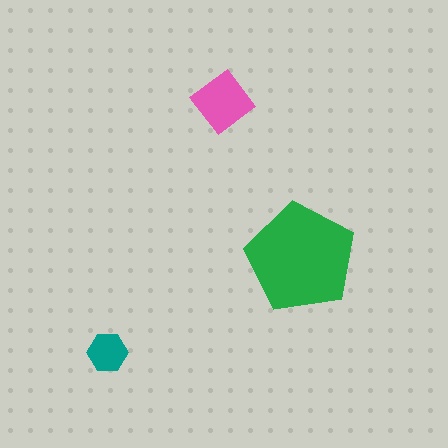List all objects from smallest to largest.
The teal hexagon, the pink diamond, the green pentagon.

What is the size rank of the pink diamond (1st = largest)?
2nd.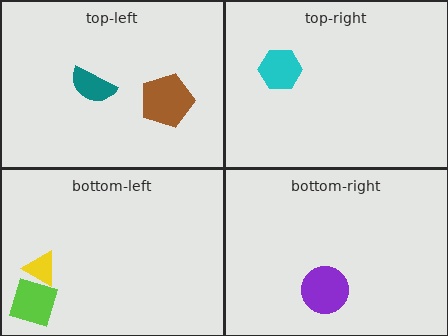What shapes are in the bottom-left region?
The lime diamond, the yellow triangle.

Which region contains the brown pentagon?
The top-left region.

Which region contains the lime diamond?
The bottom-left region.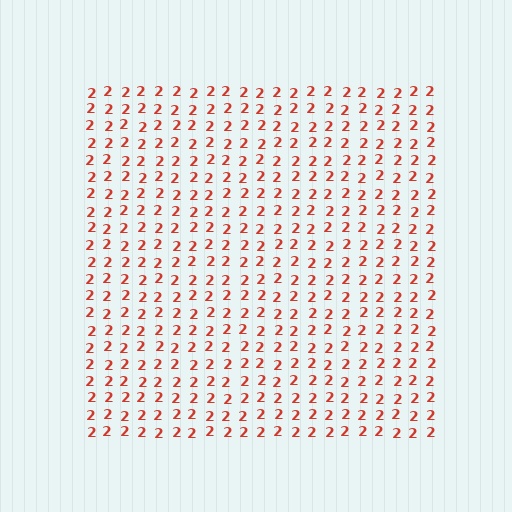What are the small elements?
The small elements are digit 2's.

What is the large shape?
The large shape is a square.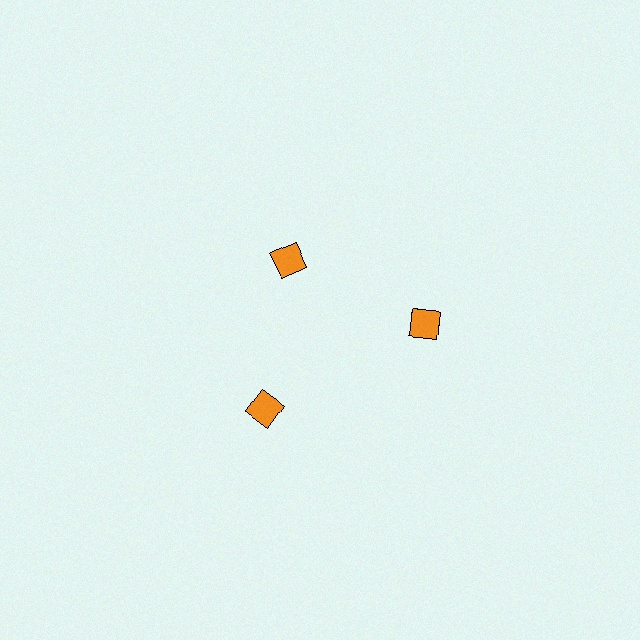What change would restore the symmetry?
The symmetry would be restored by moving it outward, back onto the ring so that all 3 diamonds sit at equal angles and equal distance from the center.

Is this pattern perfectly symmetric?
No. The 3 orange diamonds are arranged in a ring, but one element near the 11 o'clock position is pulled inward toward the center, breaking the 3-fold rotational symmetry.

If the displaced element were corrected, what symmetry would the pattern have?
It would have 3-fold rotational symmetry — the pattern would map onto itself every 120 degrees.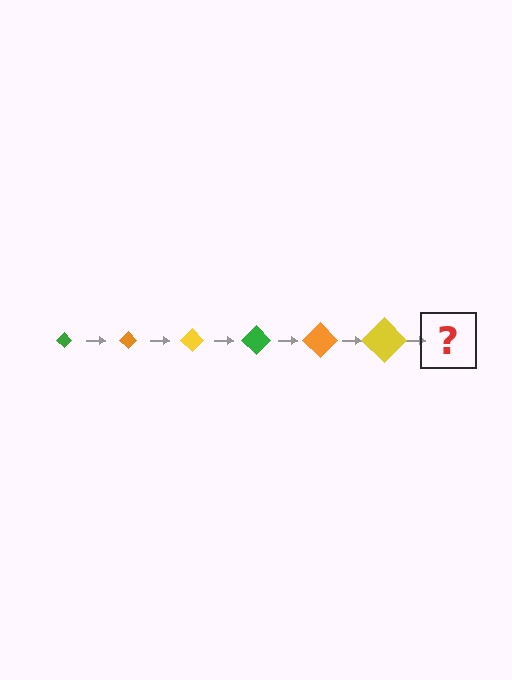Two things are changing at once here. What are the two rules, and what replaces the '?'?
The two rules are that the diamond grows larger each step and the color cycles through green, orange, and yellow. The '?' should be a green diamond, larger than the previous one.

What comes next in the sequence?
The next element should be a green diamond, larger than the previous one.